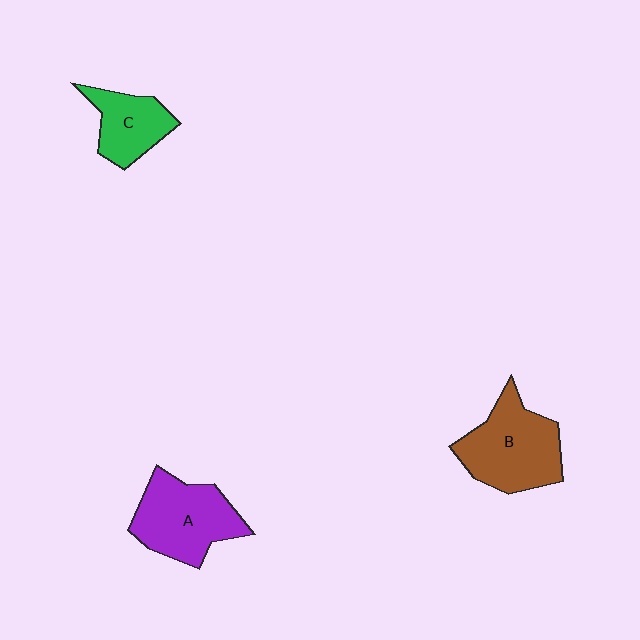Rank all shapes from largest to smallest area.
From largest to smallest: B (brown), A (purple), C (green).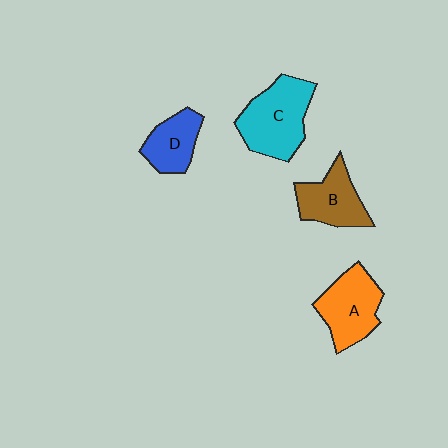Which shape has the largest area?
Shape C (cyan).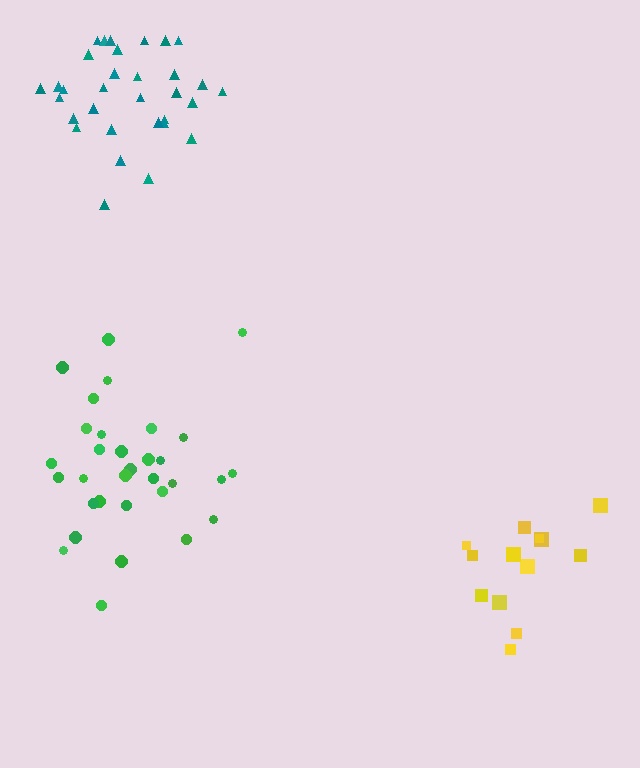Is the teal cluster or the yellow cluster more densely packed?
Teal.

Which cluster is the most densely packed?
Teal.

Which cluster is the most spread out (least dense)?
Yellow.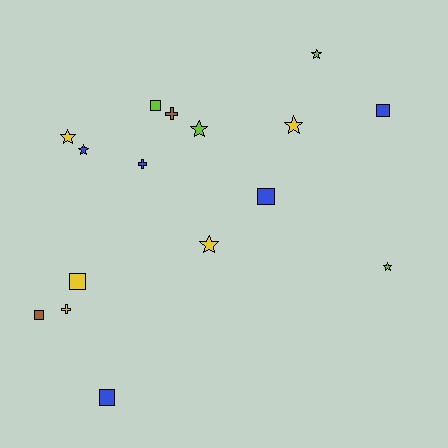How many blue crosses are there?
There is 1 blue cross.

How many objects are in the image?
There are 16 objects.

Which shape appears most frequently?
Star, with 7 objects.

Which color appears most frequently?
Blue, with 5 objects.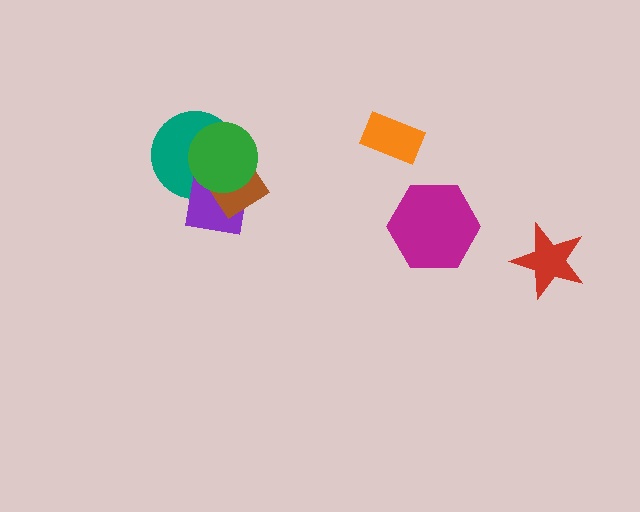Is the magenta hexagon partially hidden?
No, no other shape covers it.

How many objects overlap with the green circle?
3 objects overlap with the green circle.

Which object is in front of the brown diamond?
The green circle is in front of the brown diamond.